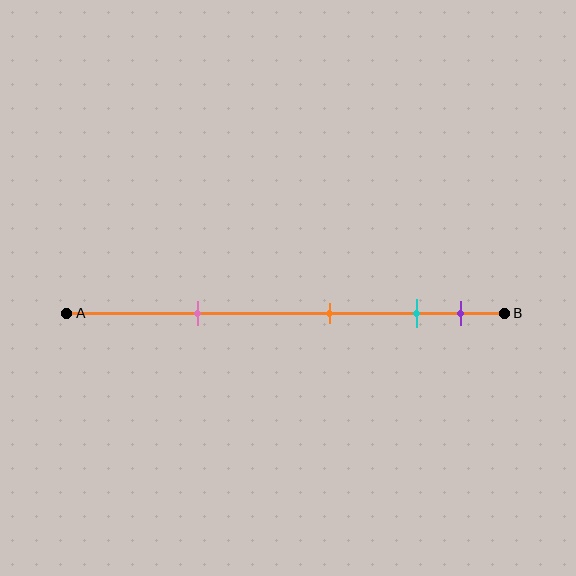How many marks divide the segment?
There are 4 marks dividing the segment.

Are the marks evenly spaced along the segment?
No, the marks are not evenly spaced.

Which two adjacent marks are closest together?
The cyan and purple marks are the closest adjacent pair.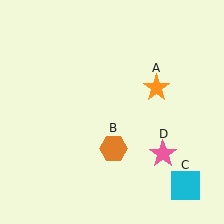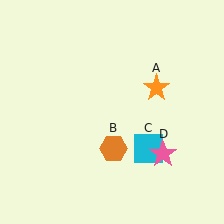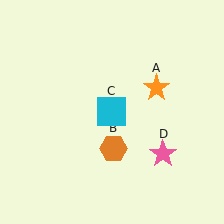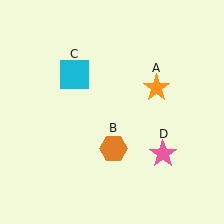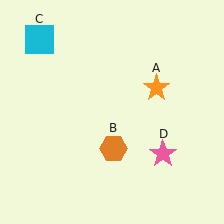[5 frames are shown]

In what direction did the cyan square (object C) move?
The cyan square (object C) moved up and to the left.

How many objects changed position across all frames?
1 object changed position: cyan square (object C).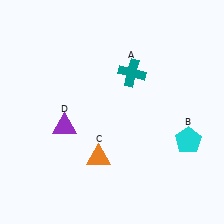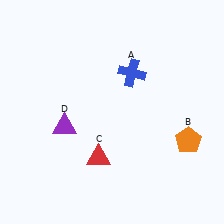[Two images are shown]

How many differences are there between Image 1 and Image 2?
There are 3 differences between the two images.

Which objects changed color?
A changed from teal to blue. B changed from cyan to orange. C changed from orange to red.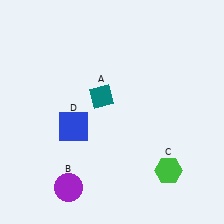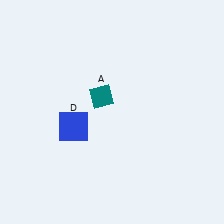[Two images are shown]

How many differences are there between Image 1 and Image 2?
There are 2 differences between the two images.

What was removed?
The purple circle (B), the green hexagon (C) were removed in Image 2.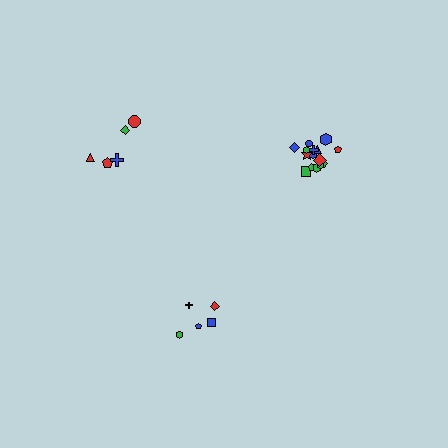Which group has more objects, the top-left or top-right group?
The top-right group.